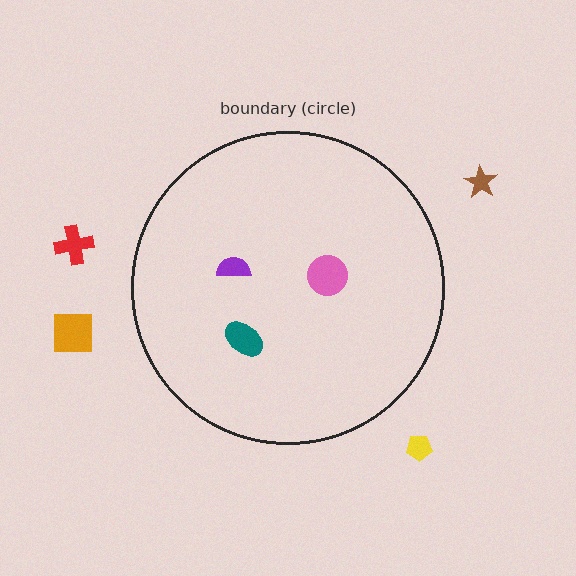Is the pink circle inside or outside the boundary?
Inside.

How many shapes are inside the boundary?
3 inside, 4 outside.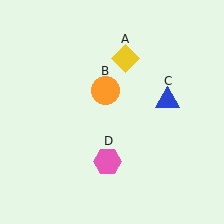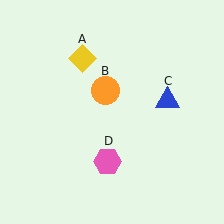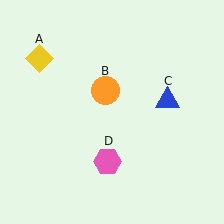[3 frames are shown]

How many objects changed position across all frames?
1 object changed position: yellow diamond (object A).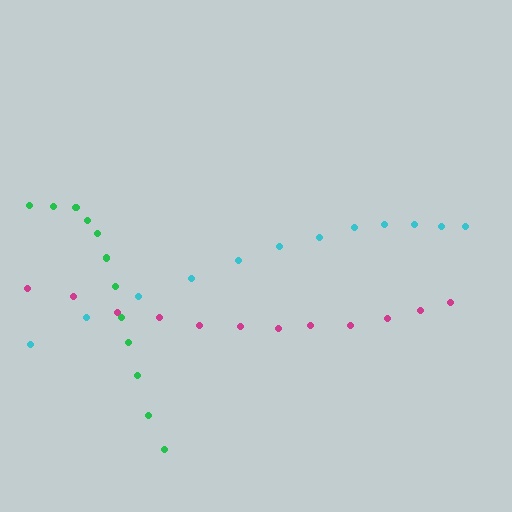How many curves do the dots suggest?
There are 3 distinct paths.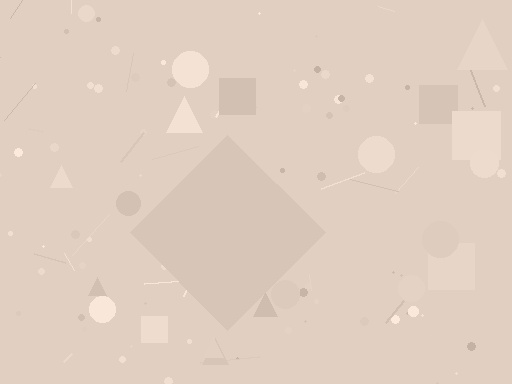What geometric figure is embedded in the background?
A diamond is embedded in the background.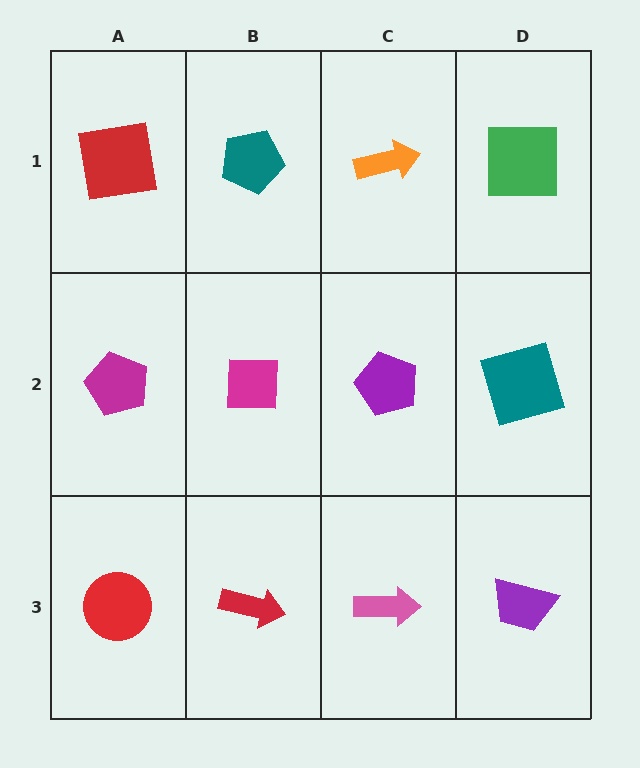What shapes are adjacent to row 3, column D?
A teal square (row 2, column D), a pink arrow (row 3, column C).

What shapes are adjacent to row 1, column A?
A magenta pentagon (row 2, column A), a teal pentagon (row 1, column B).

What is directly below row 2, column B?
A red arrow.